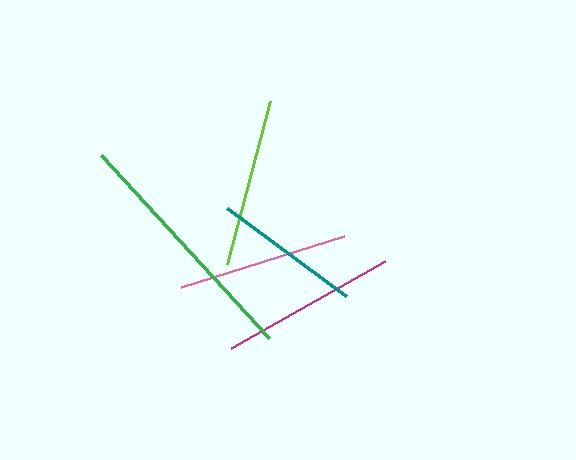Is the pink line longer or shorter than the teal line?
The pink line is longer than the teal line.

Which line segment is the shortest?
The teal line is the shortest at approximately 148 pixels.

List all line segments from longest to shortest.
From longest to shortest: green, magenta, pink, lime, teal.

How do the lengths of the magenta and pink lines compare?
The magenta and pink lines are approximately the same length.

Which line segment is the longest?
The green line is the longest at approximately 249 pixels.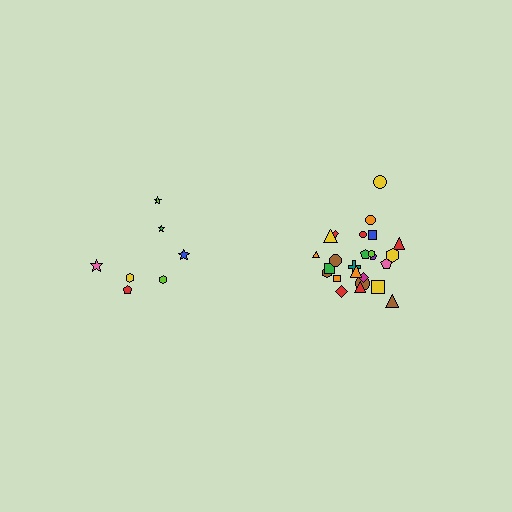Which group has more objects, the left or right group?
The right group.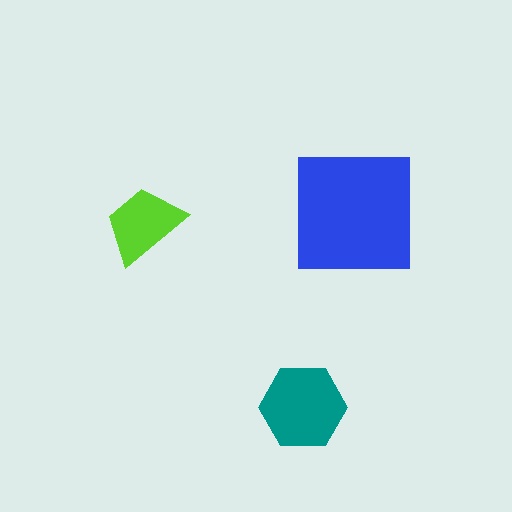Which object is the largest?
The blue square.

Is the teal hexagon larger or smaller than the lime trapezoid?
Larger.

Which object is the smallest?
The lime trapezoid.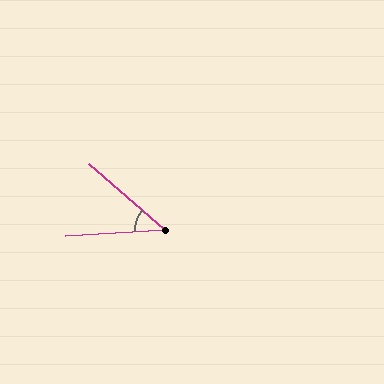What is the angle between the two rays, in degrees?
Approximately 45 degrees.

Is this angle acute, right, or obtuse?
It is acute.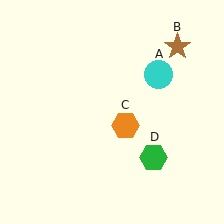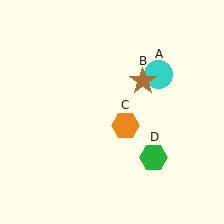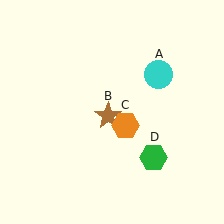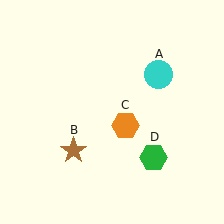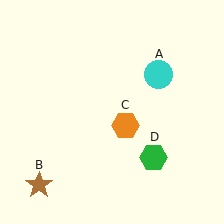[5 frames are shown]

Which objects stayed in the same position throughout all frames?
Cyan circle (object A) and orange hexagon (object C) and green hexagon (object D) remained stationary.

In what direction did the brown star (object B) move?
The brown star (object B) moved down and to the left.